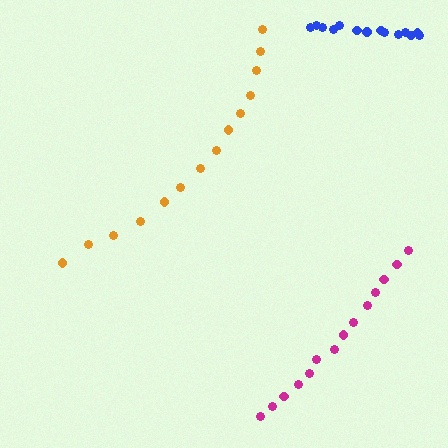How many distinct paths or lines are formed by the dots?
There are 3 distinct paths.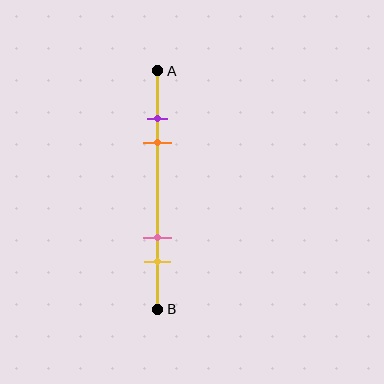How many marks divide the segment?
There are 4 marks dividing the segment.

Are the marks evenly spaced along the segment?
No, the marks are not evenly spaced.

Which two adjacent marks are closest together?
The purple and orange marks are the closest adjacent pair.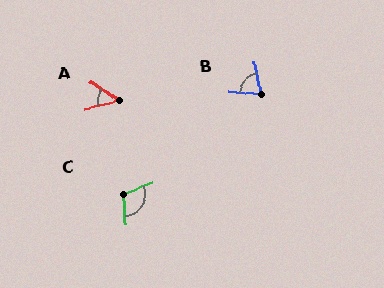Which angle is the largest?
C, at approximately 108 degrees.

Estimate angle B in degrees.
Approximately 74 degrees.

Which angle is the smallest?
A, at approximately 47 degrees.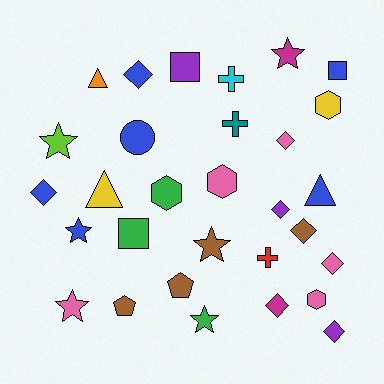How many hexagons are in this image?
There are 4 hexagons.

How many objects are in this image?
There are 30 objects.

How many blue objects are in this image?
There are 6 blue objects.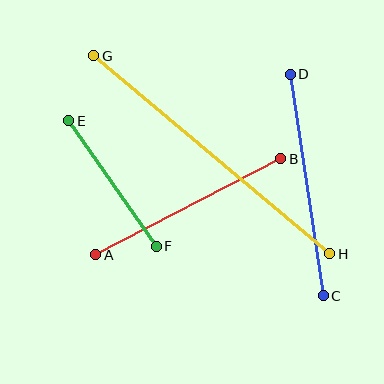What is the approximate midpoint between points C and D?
The midpoint is at approximately (307, 185) pixels.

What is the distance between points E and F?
The distance is approximately 153 pixels.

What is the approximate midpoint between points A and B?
The midpoint is at approximately (188, 207) pixels.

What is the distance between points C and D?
The distance is approximately 224 pixels.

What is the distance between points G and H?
The distance is approximately 308 pixels.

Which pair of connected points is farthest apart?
Points G and H are farthest apart.